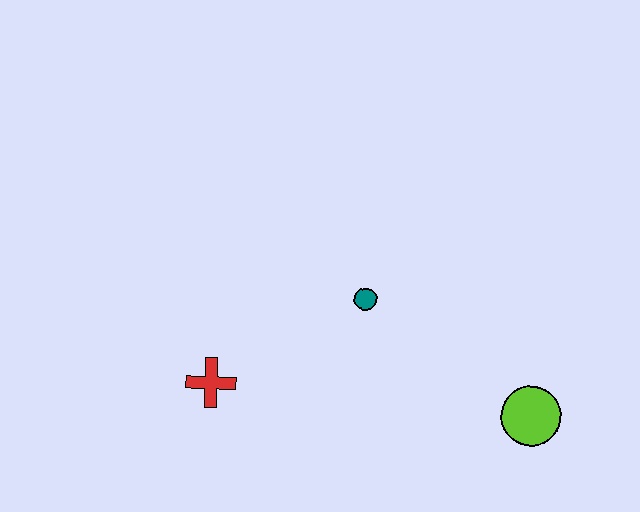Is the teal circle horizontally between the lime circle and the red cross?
Yes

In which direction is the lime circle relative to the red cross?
The lime circle is to the right of the red cross.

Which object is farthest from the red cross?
The lime circle is farthest from the red cross.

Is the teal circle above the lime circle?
Yes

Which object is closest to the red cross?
The teal circle is closest to the red cross.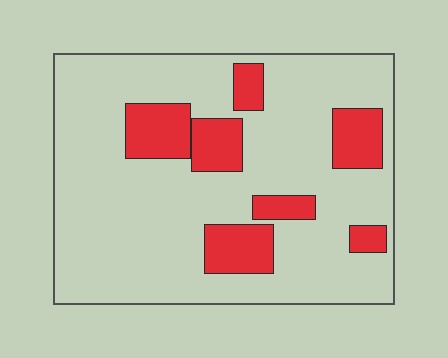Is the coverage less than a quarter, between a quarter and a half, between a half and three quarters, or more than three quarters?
Less than a quarter.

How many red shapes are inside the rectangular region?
7.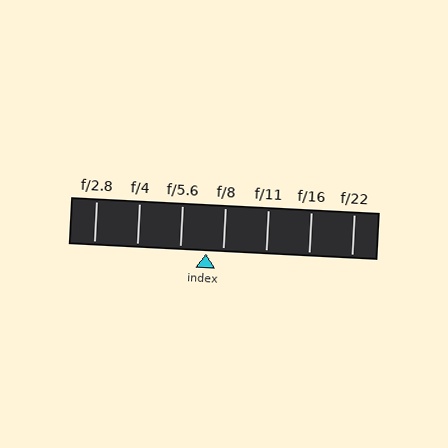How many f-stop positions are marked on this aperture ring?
There are 7 f-stop positions marked.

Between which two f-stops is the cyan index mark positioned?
The index mark is between f/5.6 and f/8.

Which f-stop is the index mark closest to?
The index mark is closest to f/8.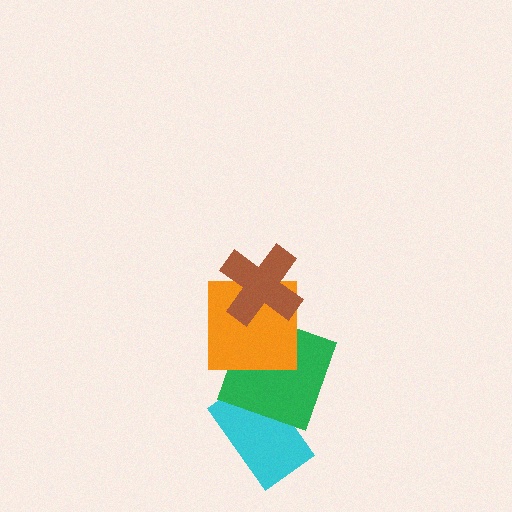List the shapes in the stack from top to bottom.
From top to bottom: the brown cross, the orange square, the green square, the cyan rectangle.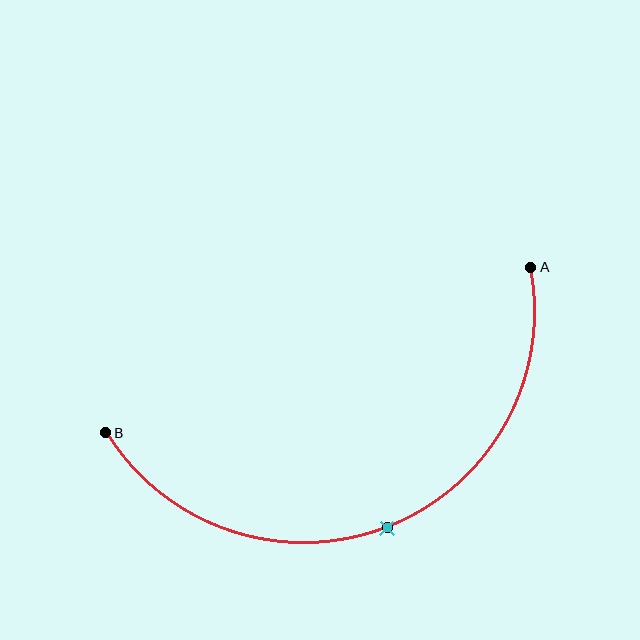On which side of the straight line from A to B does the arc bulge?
The arc bulges below the straight line connecting A and B.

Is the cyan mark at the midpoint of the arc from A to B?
Yes. The cyan mark lies on the arc at equal arc-length from both A and B — it is the arc midpoint.